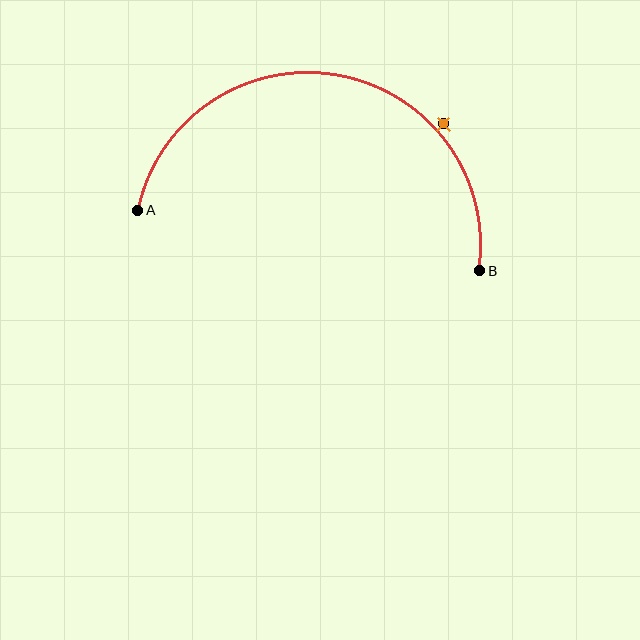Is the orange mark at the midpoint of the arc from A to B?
No — the orange mark does not lie on the arc at all. It sits slightly outside the curve.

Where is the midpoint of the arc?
The arc midpoint is the point on the curve farthest from the straight line joining A and B. It sits above that line.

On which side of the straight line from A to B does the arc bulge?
The arc bulges above the straight line connecting A and B.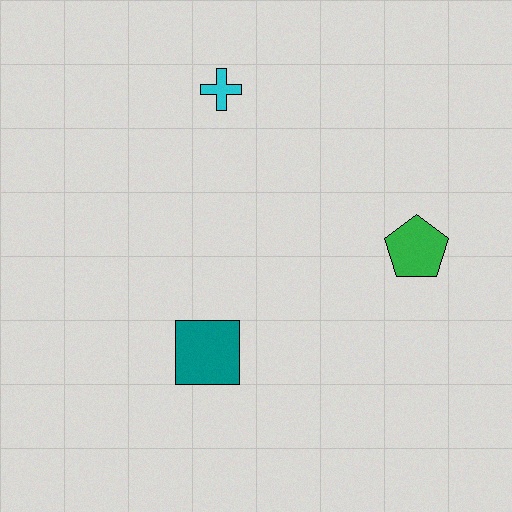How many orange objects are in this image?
There are no orange objects.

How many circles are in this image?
There are no circles.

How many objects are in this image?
There are 3 objects.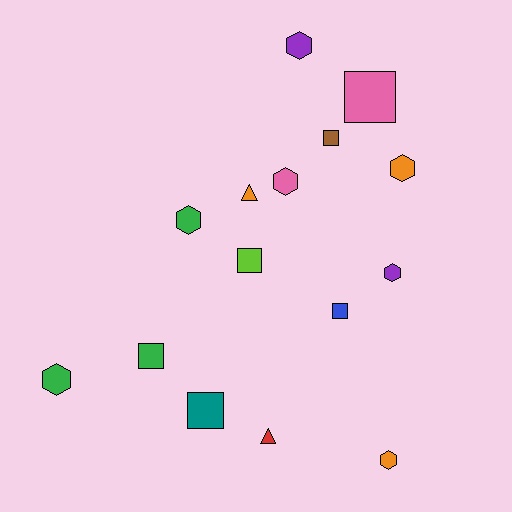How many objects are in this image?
There are 15 objects.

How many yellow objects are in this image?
There are no yellow objects.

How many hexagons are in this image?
There are 7 hexagons.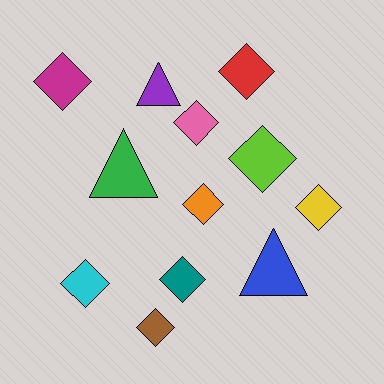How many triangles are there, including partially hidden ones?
There are 3 triangles.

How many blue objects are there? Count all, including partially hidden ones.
There is 1 blue object.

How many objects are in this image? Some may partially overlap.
There are 12 objects.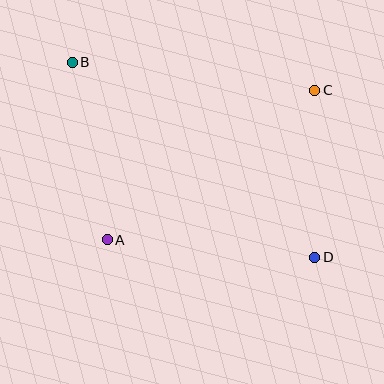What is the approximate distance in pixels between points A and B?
The distance between A and B is approximately 181 pixels.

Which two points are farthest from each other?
Points B and D are farthest from each other.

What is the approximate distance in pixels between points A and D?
The distance between A and D is approximately 208 pixels.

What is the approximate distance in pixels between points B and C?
The distance between B and C is approximately 244 pixels.